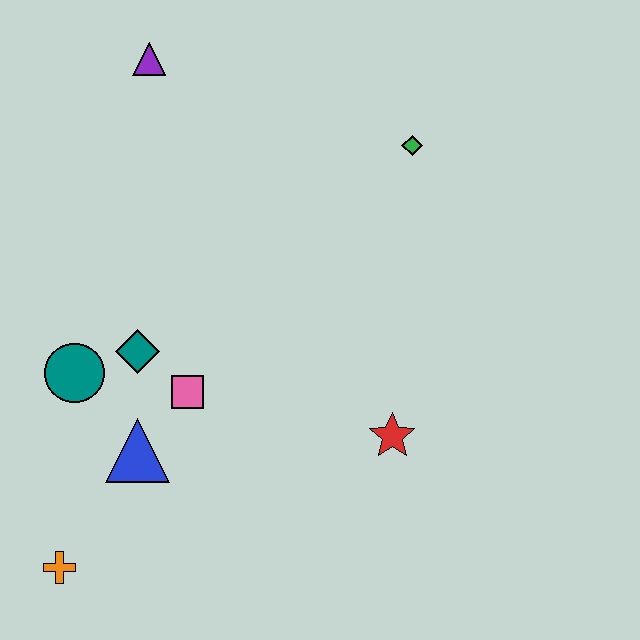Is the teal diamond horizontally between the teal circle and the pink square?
Yes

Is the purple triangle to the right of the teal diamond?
Yes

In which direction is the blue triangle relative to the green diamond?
The blue triangle is below the green diamond.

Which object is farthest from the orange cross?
The green diamond is farthest from the orange cross.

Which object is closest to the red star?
The pink square is closest to the red star.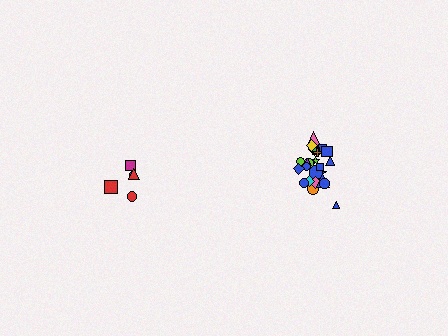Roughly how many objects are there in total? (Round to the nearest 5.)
Roughly 30 objects in total.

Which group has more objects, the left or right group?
The right group.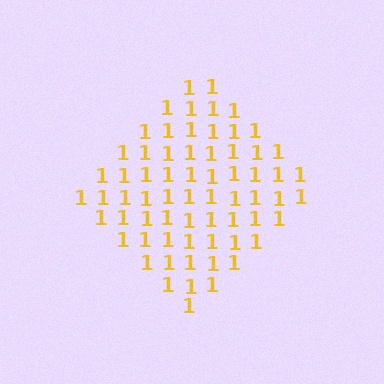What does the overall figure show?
The overall figure shows a diamond.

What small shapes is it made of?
It is made of small digit 1's.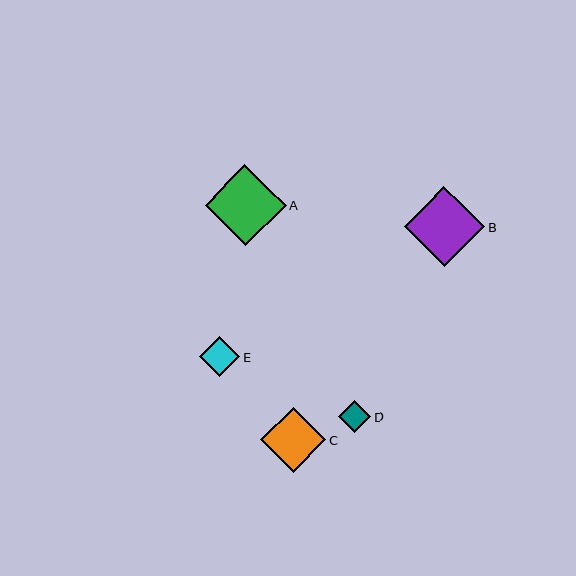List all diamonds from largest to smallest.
From largest to smallest: A, B, C, E, D.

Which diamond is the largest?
Diamond A is the largest with a size of approximately 81 pixels.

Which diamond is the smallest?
Diamond D is the smallest with a size of approximately 32 pixels.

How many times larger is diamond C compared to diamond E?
Diamond C is approximately 1.6 times the size of diamond E.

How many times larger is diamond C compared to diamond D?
Diamond C is approximately 2.0 times the size of diamond D.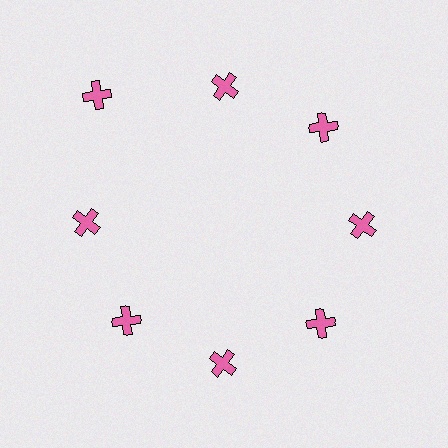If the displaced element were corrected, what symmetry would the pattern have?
It would have 8-fold rotational symmetry — the pattern would map onto itself every 45 degrees.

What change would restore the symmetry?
The symmetry would be restored by moving it inward, back onto the ring so that all 8 crosses sit at equal angles and equal distance from the center.